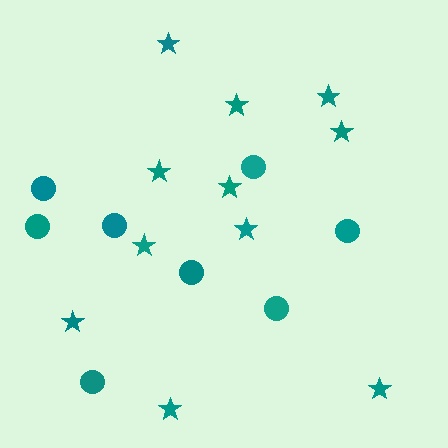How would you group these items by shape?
There are 2 groups: one group of circles (8) and one group of stars (11).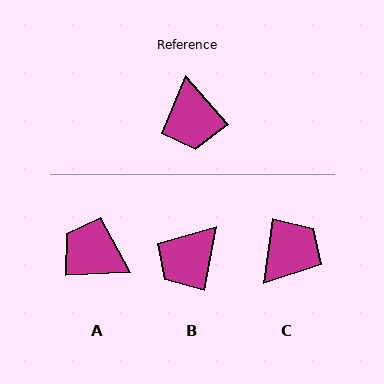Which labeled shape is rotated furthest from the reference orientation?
C, about 130 degrees away.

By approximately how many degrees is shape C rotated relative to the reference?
Approximately 130 degrees counter-clockwise.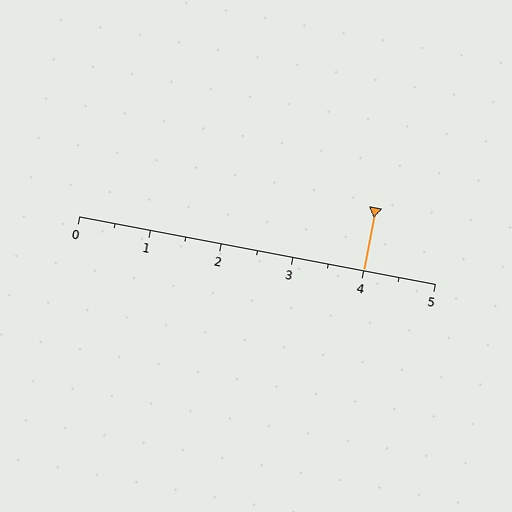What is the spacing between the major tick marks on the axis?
The major ticks are spaced 1 apart.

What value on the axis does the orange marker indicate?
The marker indicates approximately 4.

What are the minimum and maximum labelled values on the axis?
The axis runs from 0 to 5.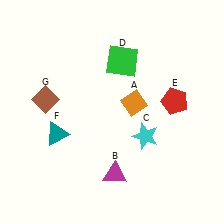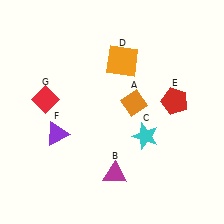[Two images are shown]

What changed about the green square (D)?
In Image 1, D is green. In Image 2, it changed to orange.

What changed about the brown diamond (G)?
In Image 1, G is brown. In Image 2, it changed to red.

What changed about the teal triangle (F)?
In Image 1, F is teal. In Image 2, it changed to purple.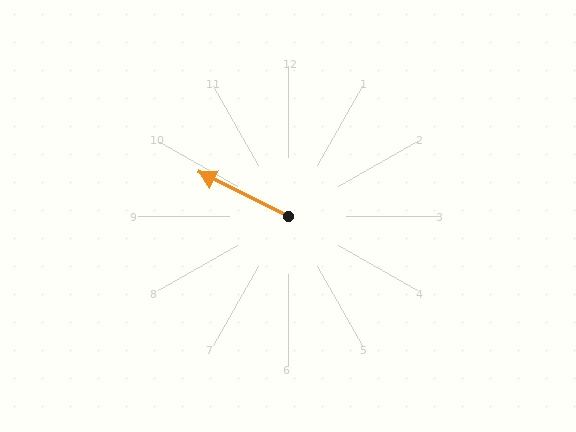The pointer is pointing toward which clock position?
Roughly 10 o'clock.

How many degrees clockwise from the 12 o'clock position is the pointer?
Approximately 296 degrees.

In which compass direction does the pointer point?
Northwest.